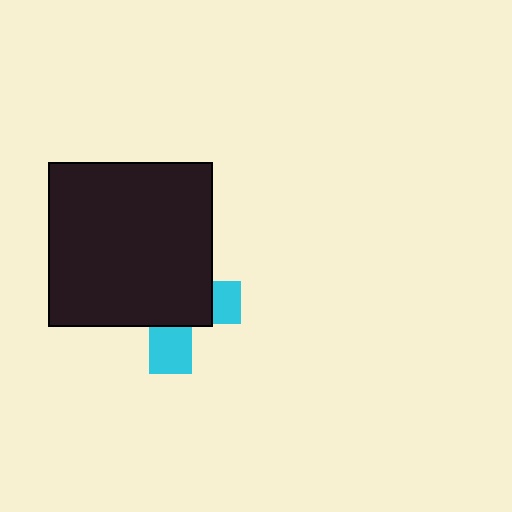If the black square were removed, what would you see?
You would see the complete cyan cross.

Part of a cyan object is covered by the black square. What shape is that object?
It is a cross.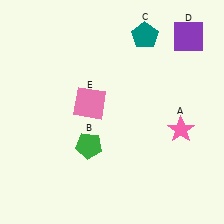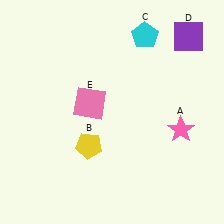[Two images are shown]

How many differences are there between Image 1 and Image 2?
There are 2 differences between the two images.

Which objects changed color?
B changed from green to yellow. C changed from teal to cyan.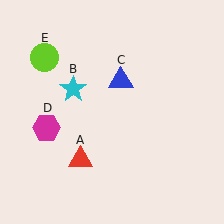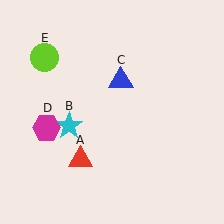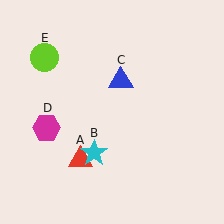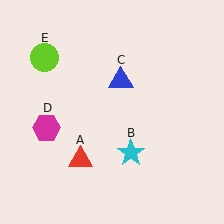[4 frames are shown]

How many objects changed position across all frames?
1 object changed position: cyan star (object B).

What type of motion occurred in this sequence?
The cyan star (object B) rotated counterclockwise around the center of the scene.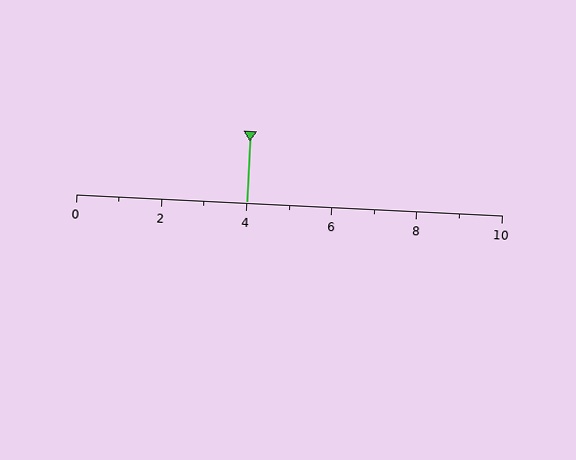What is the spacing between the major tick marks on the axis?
The major ticks are spaced 2 apart.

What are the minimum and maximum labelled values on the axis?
The axis runs from 0 to 10.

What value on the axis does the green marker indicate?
The marker indicates approximately 4.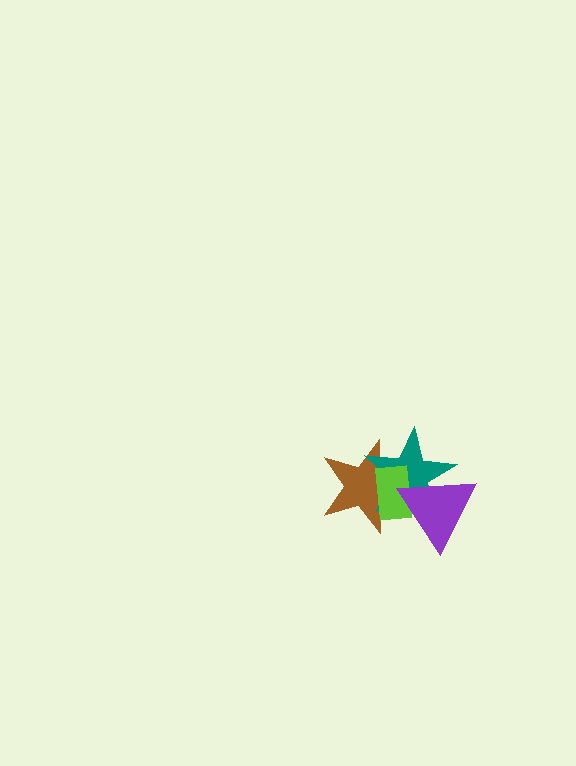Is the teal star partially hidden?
Yes, it is partially covered by another shape.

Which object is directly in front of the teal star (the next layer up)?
The lime rectangle is directly in front of the teal star.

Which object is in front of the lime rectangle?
The purple triangle is in front of the lime rectangle.